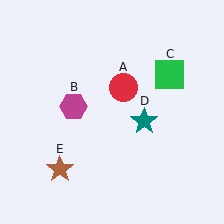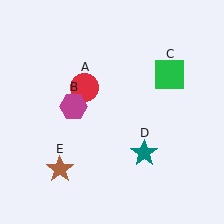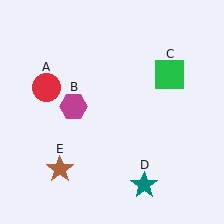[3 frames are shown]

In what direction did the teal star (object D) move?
The teal star (object D) moved down.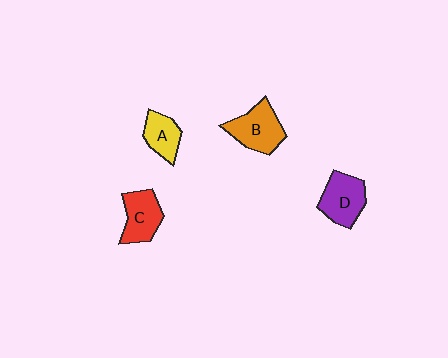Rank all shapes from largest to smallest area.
From largest to smallest: B (orange), D (purple), C (red), A (yellow).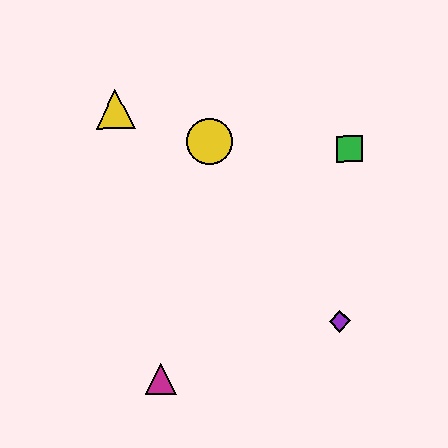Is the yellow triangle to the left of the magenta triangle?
Yes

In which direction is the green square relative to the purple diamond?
The green square is above the purple diamond.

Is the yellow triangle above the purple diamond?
Yes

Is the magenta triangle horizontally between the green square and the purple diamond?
No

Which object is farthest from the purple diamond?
The yellow triangle is farthest from the purple diamond.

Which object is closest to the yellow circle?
The yellow triangle is closest to the yellow circle.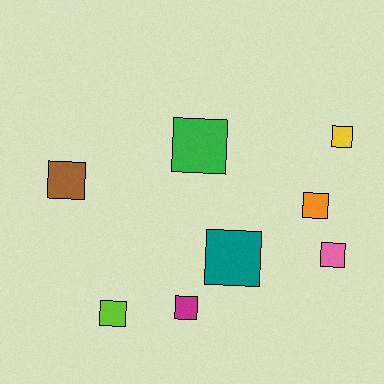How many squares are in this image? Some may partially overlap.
There are 8 squares.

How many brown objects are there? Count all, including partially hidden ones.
There is 1 brown object.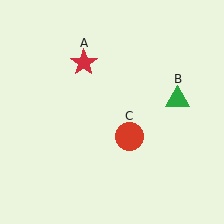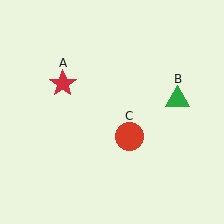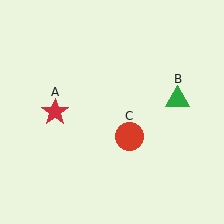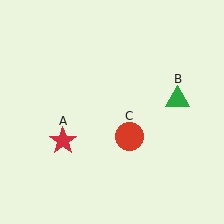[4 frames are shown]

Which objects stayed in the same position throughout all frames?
Green triangle (object B) and red circle (object C) remained stationary.